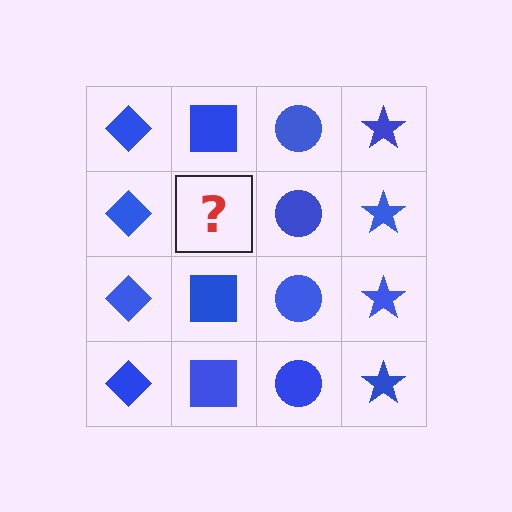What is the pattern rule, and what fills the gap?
The rule is that each column has a consistent shape. The gap should be filled with a blue square.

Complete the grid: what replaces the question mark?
The question mark should be replaced with a blue square.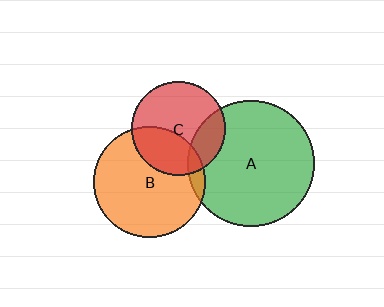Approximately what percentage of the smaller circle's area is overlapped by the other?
Approximately 20%.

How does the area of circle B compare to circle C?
Approximately 1.4 times.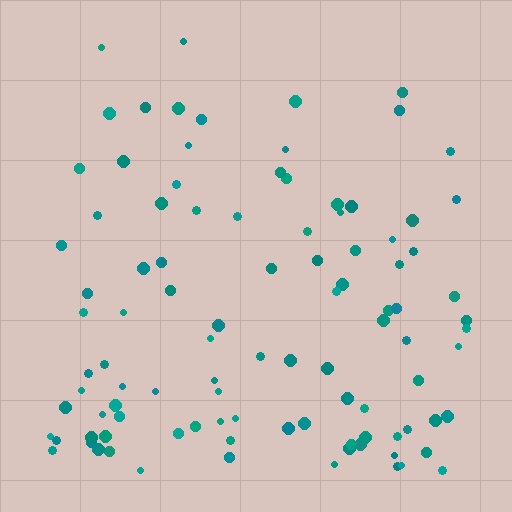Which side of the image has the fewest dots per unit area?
The top.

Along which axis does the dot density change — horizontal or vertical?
Vertical.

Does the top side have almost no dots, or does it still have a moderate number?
Still a moderate number, just noticeably fewer than the bottom.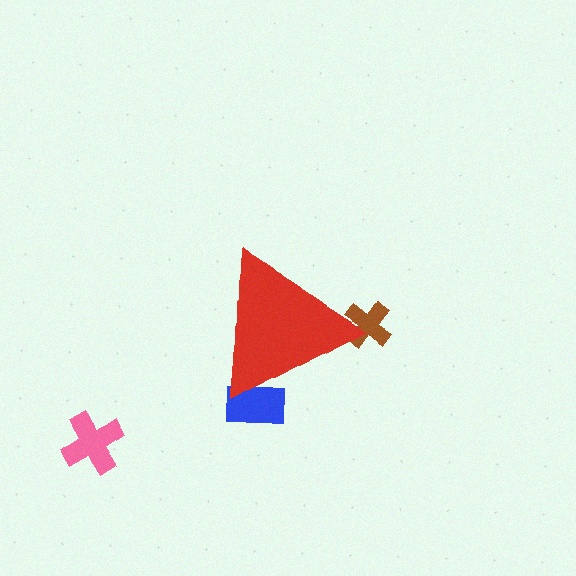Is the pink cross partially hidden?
No, the pink cross is fully visible.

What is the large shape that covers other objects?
A red triangle.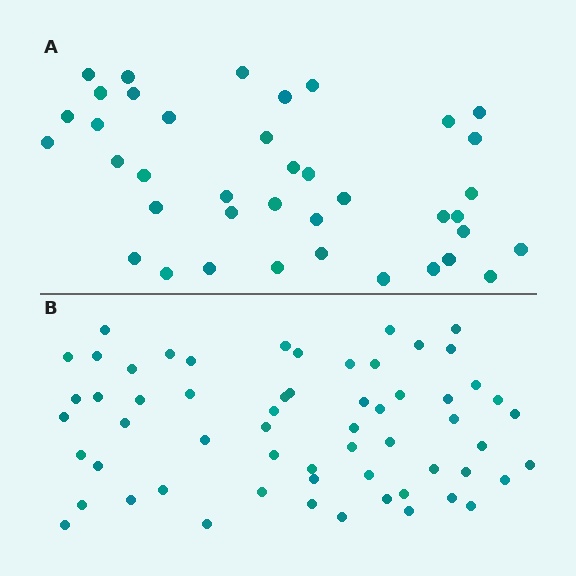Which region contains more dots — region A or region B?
Region B (the bottom region) has more dots.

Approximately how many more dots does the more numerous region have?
Region B has approximately 20 more dots than region A.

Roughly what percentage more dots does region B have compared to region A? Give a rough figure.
About 55% more.